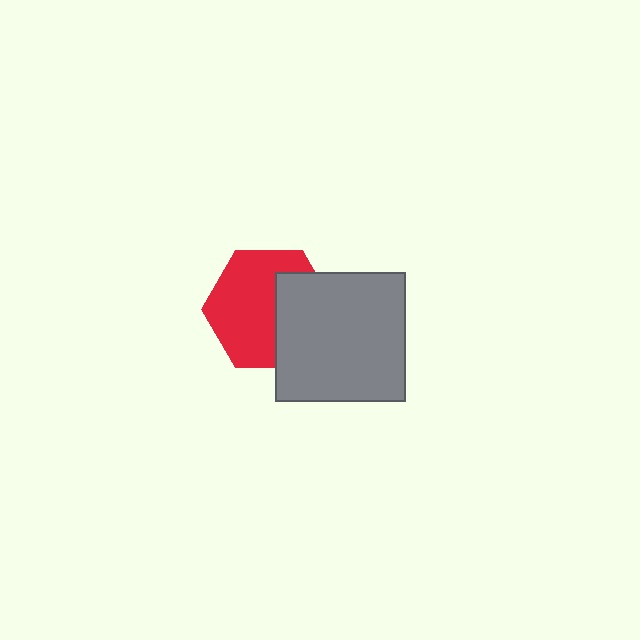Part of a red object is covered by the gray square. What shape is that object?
It is a hexagon.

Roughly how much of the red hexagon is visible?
About half of it is visible (roughly 62%).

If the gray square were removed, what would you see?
You would see the complete red hexagon.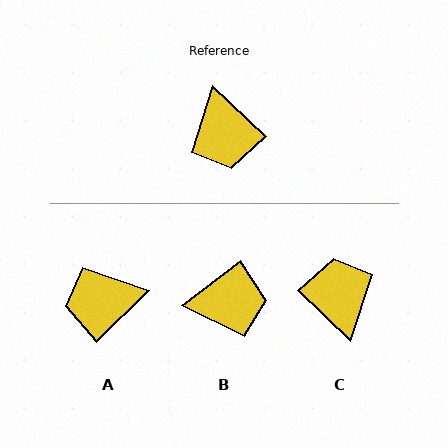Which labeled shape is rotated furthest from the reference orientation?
C, about 180 degrees away.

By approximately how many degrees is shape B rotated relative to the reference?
Approximately 81 degrees counter-clockwise.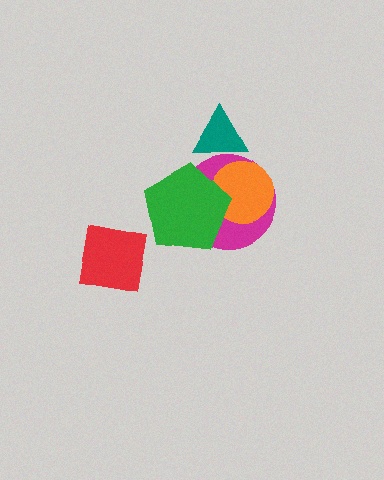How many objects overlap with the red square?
0 objects overlap with the red square.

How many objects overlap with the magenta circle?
3 objects overlap with the magenta circle.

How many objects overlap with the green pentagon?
2 objects overlap with the green pentagon.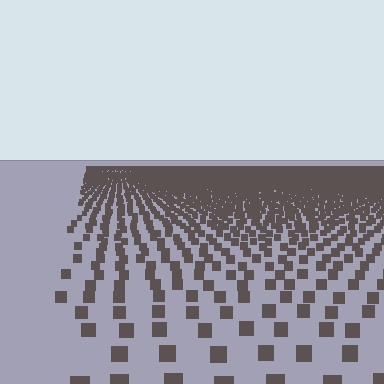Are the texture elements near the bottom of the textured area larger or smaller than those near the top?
Larger. Near the bottom, elements are closer to the viewer and appear at a bigger on-screen size.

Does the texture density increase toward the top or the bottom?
Density increases toward the top.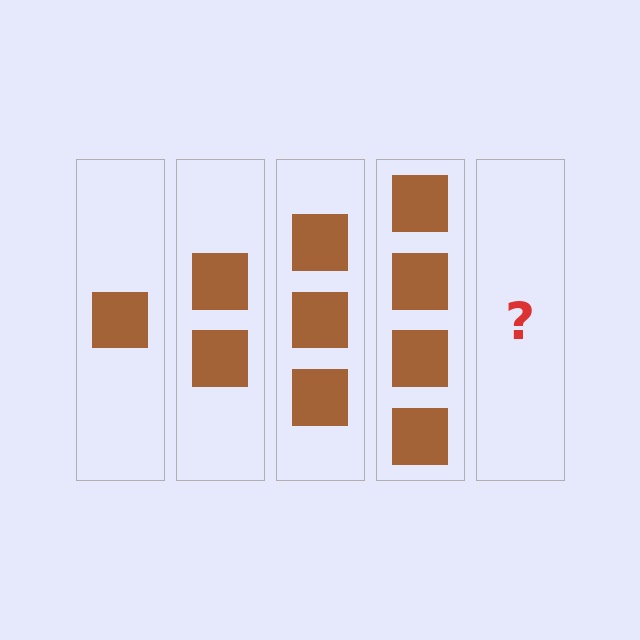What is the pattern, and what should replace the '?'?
The pattern is that each step adds one more square. The '?' should be 5 squares.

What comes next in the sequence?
The next element should be 5 squares.